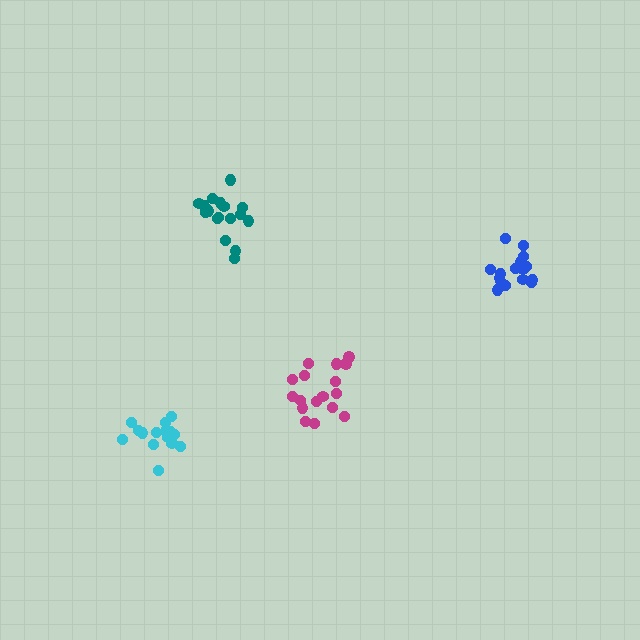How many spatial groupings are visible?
There are 4 spatial groupings.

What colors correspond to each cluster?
The clusters are colored: blue, magenta, cyan, teal.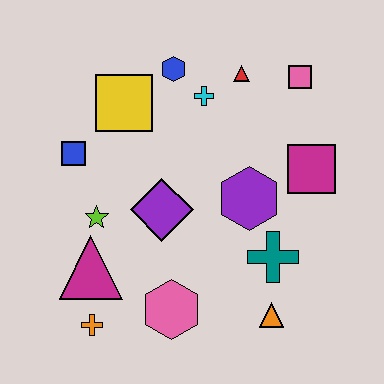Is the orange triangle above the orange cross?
Yes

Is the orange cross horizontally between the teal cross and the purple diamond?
No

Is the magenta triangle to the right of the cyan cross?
No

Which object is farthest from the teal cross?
The blue square is farthest from the teal cross.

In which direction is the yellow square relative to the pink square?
The yellow square is to the left of the pink square.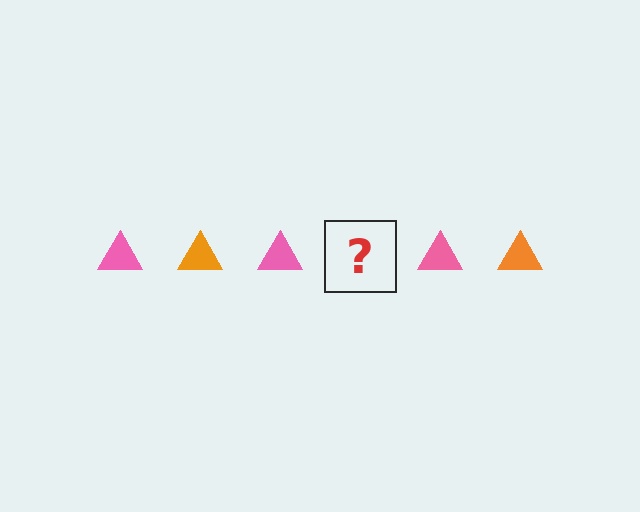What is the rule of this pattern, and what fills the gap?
The rule is that the pattern cycles through pink, orange triangles. The gap should be filled with an orange triangle.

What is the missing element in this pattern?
The missing element is an orange triangle.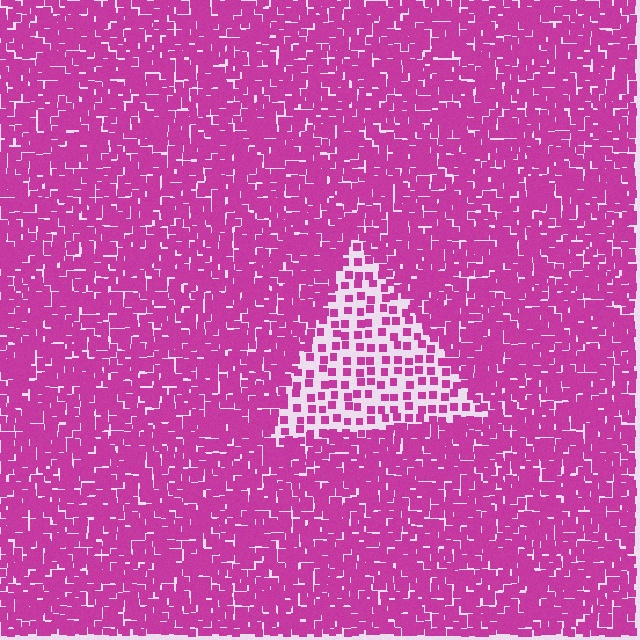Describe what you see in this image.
The image contains small magenta elements arranged at two different densities. A triangle-shaped region is visible where the elements are less densely packed than the surrounding area.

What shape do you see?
I see a triangle.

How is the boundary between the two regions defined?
The boundary is defined by a change in element density (approximately 2.8x ratio). All elements are the same color, size, and shape.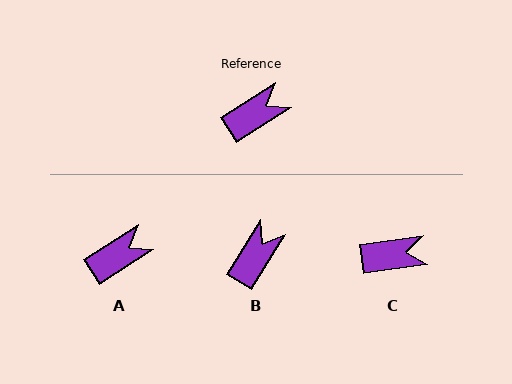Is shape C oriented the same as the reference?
No, it is off by about 25 degrees.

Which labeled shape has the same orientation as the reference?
A.